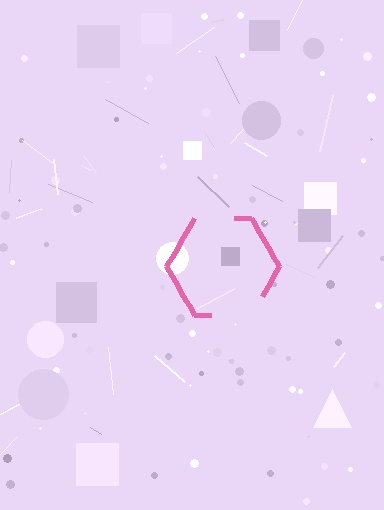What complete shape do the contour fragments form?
The contour fragments form a hexagon.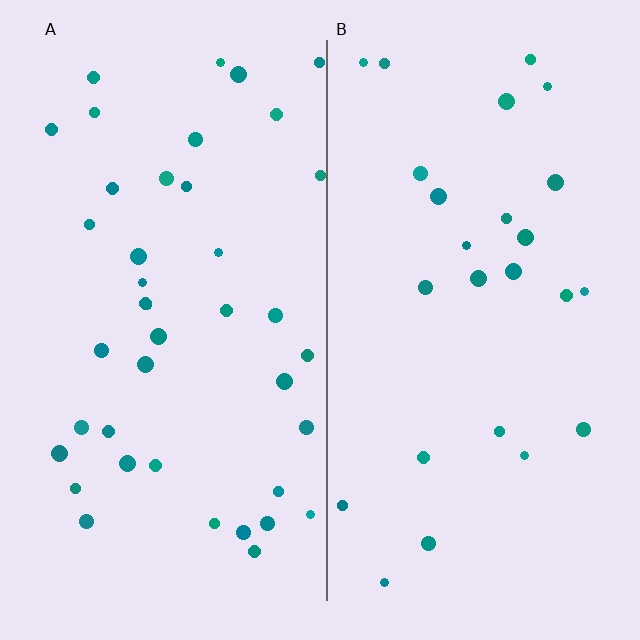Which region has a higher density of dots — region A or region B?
A (the left).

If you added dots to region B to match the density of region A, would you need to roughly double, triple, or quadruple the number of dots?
Approximately double.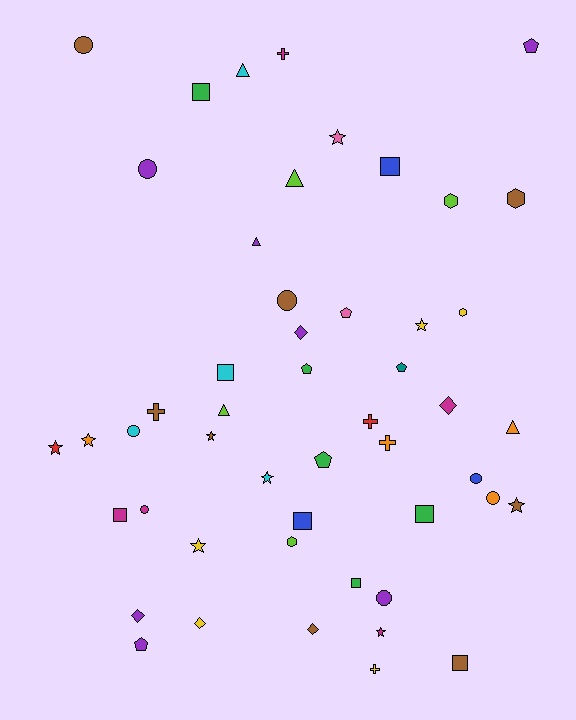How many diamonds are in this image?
There are 5 diamonds.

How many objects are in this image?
There are 50 objects.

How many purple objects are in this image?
There are 7 purple objects.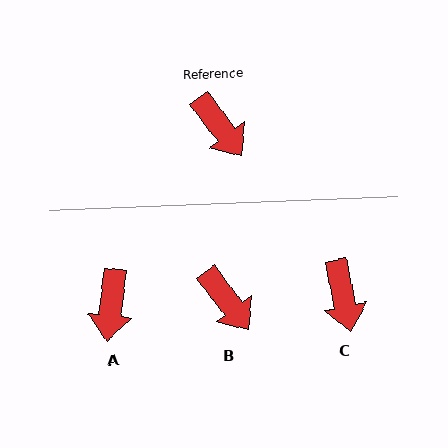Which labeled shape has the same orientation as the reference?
B.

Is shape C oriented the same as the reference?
No, it is off by about 25 degrees.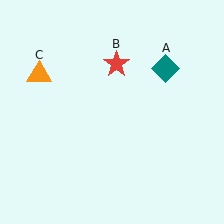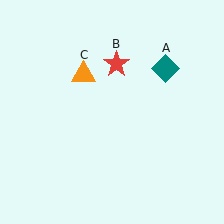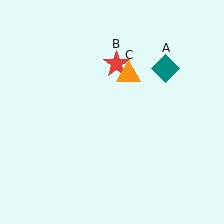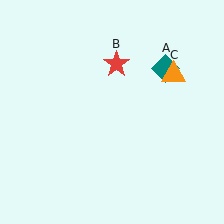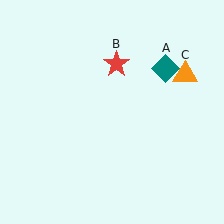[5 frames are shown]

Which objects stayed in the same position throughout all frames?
Teal diamond (object A) and red star (object B) remained stationary.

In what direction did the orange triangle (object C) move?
The orange triangle (object C) moved right.